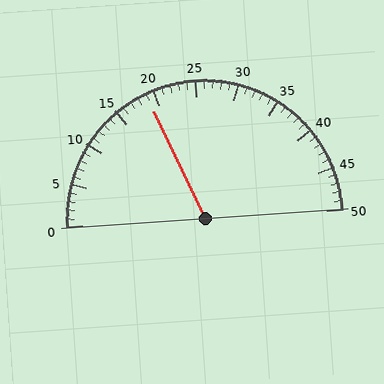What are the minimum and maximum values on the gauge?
The gauge ranges from 0 to 50.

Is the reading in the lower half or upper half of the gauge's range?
The reading is in the lower half of the range (0 to 50).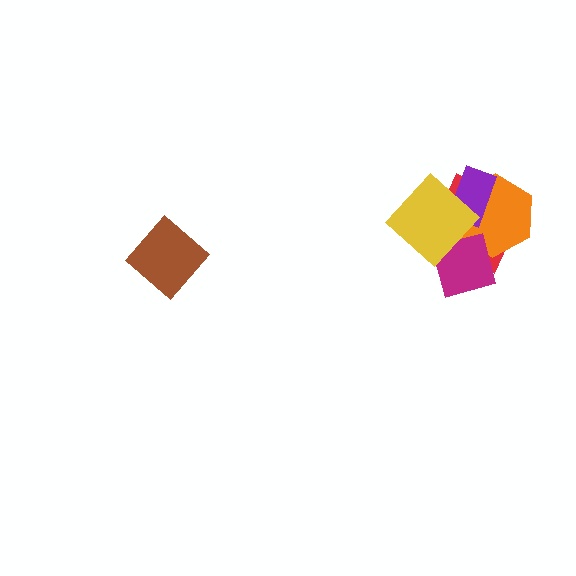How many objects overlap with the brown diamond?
0 objects overlap with the brown diamond.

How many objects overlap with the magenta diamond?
3 objects overlap with the magenta diamond.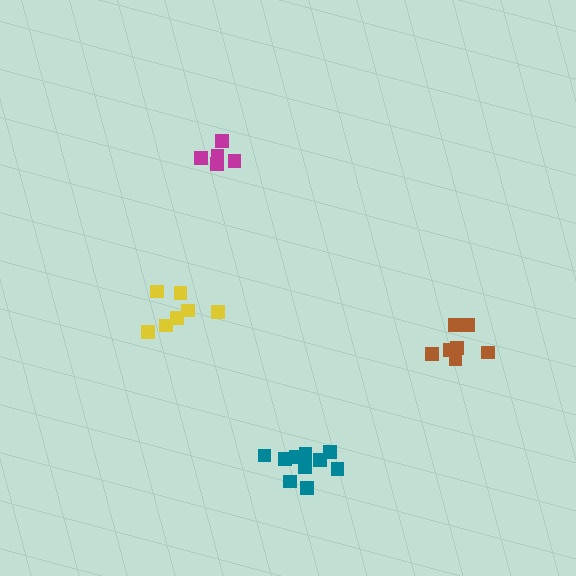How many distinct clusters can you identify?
There are 4 distinct clusters.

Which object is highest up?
The magenta cluster is topmost.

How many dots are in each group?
Group 1: 7 dots, Group 2: 10 dots, Group 3: 7 dots, Group 4: 5 dots (29 total).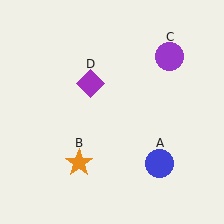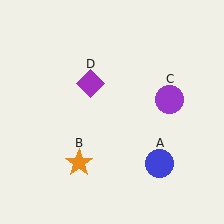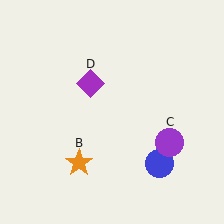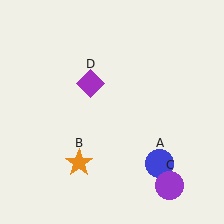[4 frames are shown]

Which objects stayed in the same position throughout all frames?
Blue circle (object A) and orange star (object B) and purple diamond (object D) remained stationary.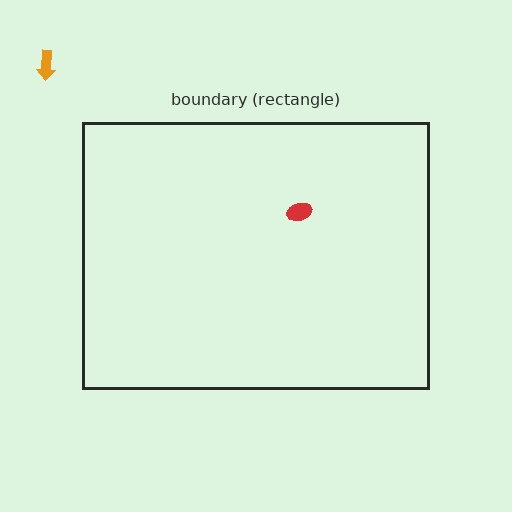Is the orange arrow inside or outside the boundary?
Outside.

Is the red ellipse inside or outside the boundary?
Inside.